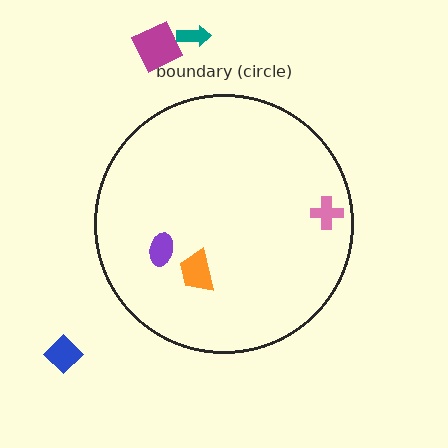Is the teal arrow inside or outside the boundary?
Outside.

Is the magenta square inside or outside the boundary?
Outside.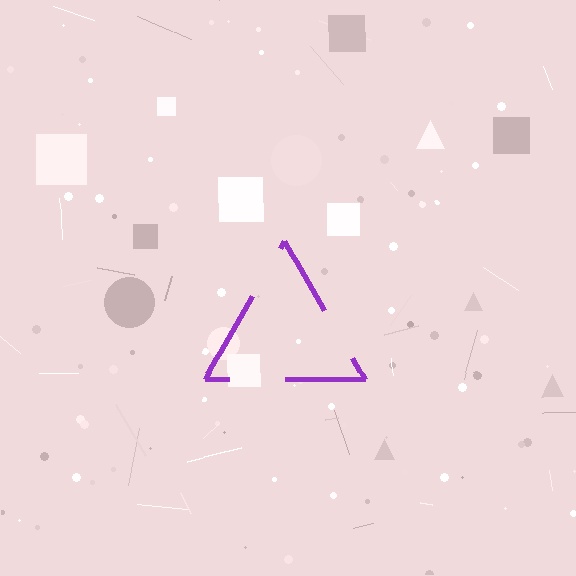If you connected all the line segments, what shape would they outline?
They would outline a triangle.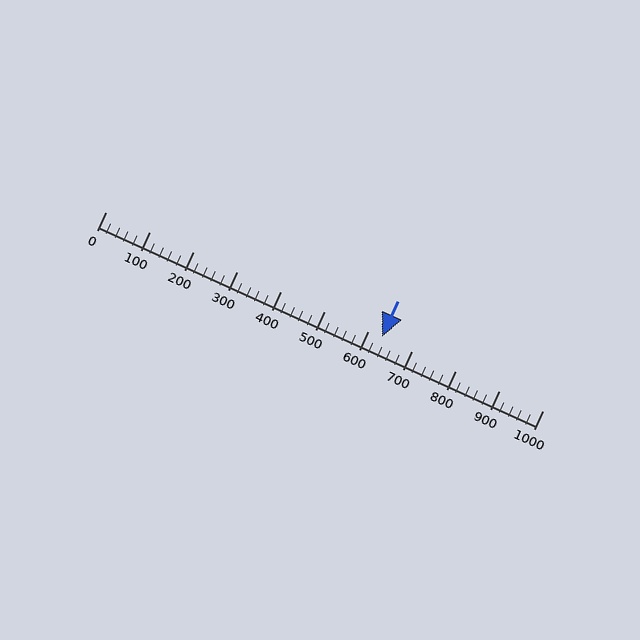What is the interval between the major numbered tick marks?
The major tick marks are spaced 100 units apart.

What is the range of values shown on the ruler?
The ruler shows values from 0 to 1000.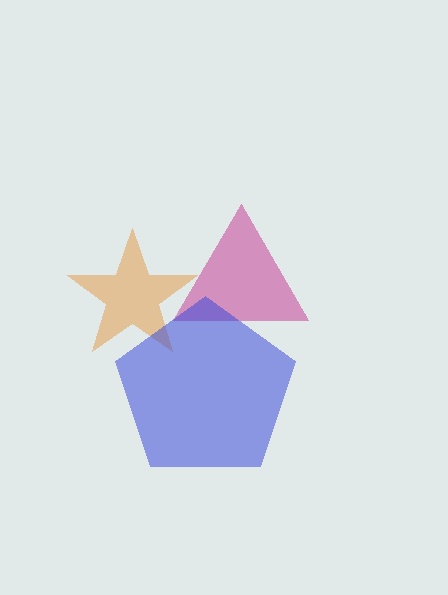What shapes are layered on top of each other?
The layered shapes are: a magenta triangle, an orange star, a blue pentagon.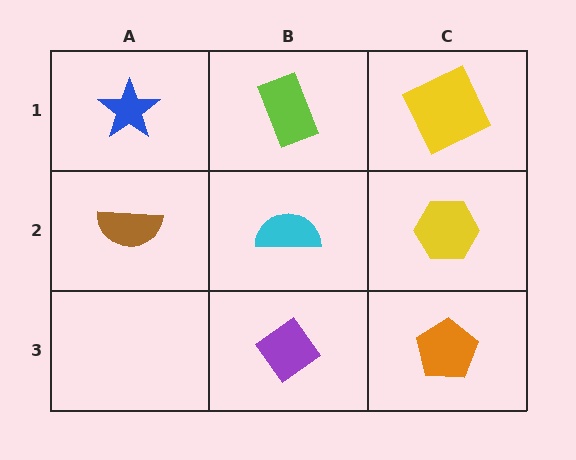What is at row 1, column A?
A blue star.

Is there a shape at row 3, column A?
No, that cell is empty.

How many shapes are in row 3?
2 shapes.